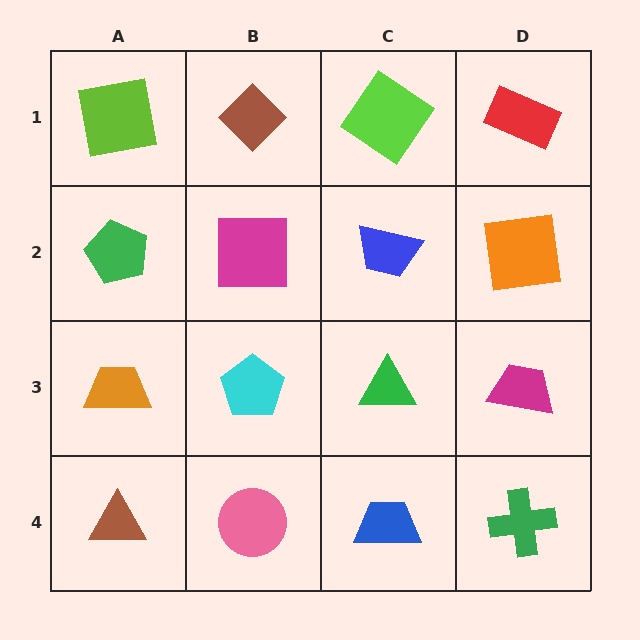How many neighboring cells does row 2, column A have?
3.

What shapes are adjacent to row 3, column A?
A green pentagon (row 2, column A), a brown triangle (row 4, column A), a cyan pentagon (row 3, column B).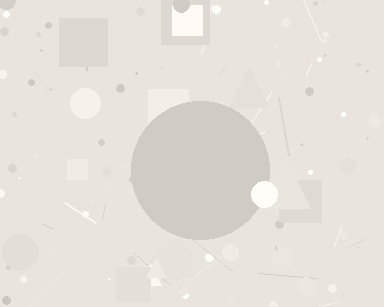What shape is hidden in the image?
A circle is hidden in the image.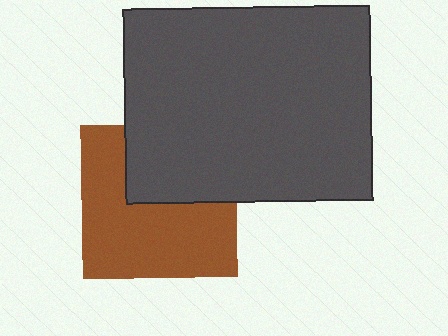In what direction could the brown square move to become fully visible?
The brown square could move down. That would shift it out from behind the dark gray rectangle entirely.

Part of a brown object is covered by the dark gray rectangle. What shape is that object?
It is a square.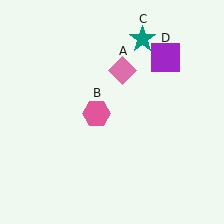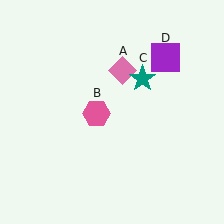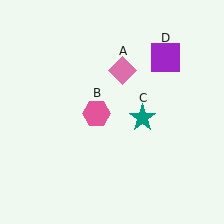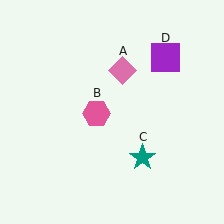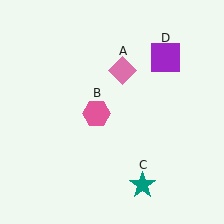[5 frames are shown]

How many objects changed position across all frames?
1 object changed position: teal star (object C).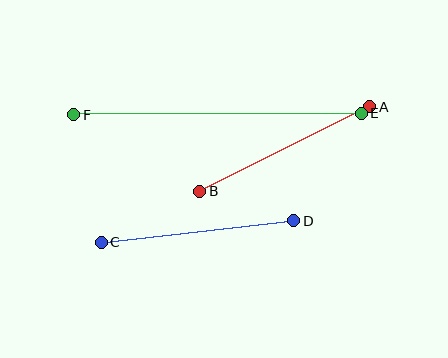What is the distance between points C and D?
The distance is approximately 194 pixels.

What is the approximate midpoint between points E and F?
The midpoint is at approximately (217, 114) pixels.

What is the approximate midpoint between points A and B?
The midpoint is at approximately (285, 149) pixels.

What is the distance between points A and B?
The distance is approximately 190 pixels.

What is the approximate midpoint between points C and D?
The midpoint is at approximately (197, 232) pixels.